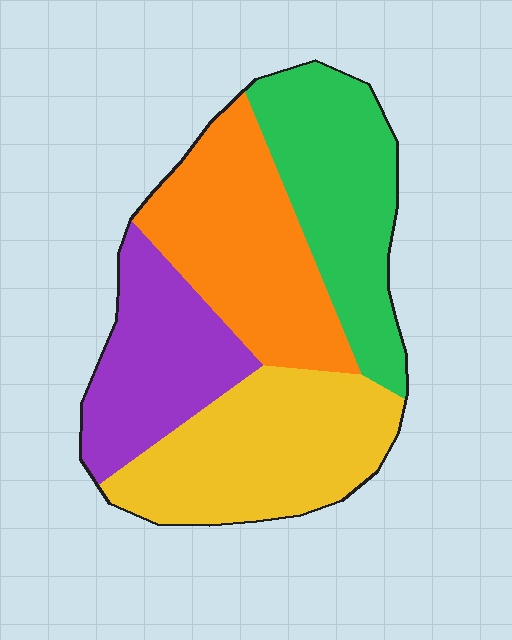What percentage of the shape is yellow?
Yellow covers around 30% of the shape.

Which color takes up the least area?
Purple, at roughly 20%.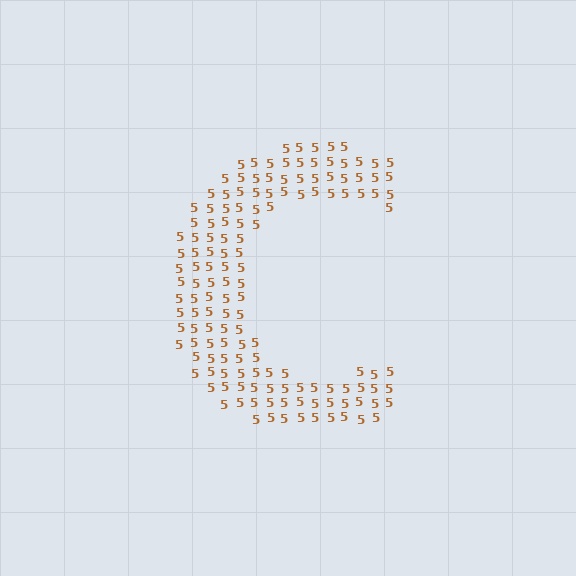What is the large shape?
The large shape is the letter C.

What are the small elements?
The small elements are digit 5's.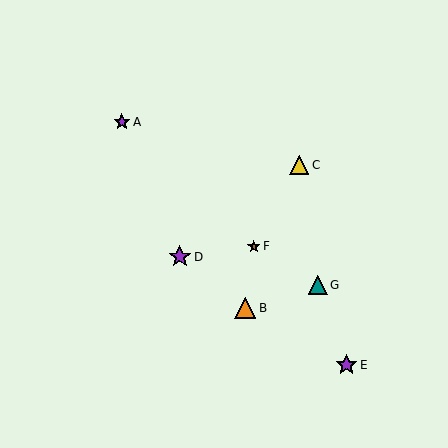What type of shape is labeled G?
Shape G is a teal triangle.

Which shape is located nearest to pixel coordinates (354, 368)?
The purple star (labeled E) at (346, 365) is nearest to that location.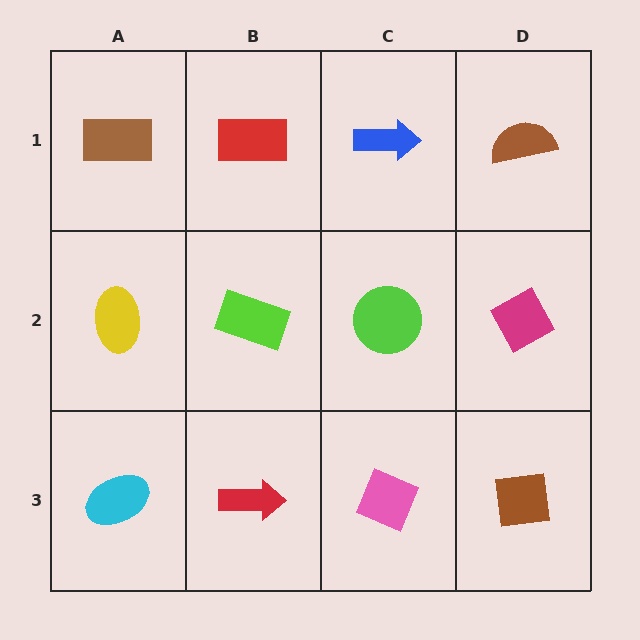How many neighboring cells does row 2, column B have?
4.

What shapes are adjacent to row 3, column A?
A yellow ellipse (row 2, column A), a red arrow (row 3, column B).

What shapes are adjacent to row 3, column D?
A magenta diamond (row 2, column D), a pink diamond (row 3, column C).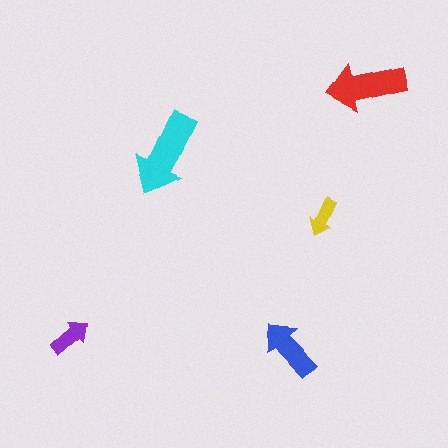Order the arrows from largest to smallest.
the cyan one, the red one, the blue one, the purple one, the yellow one.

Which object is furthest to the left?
The purple arrow is leftmost.